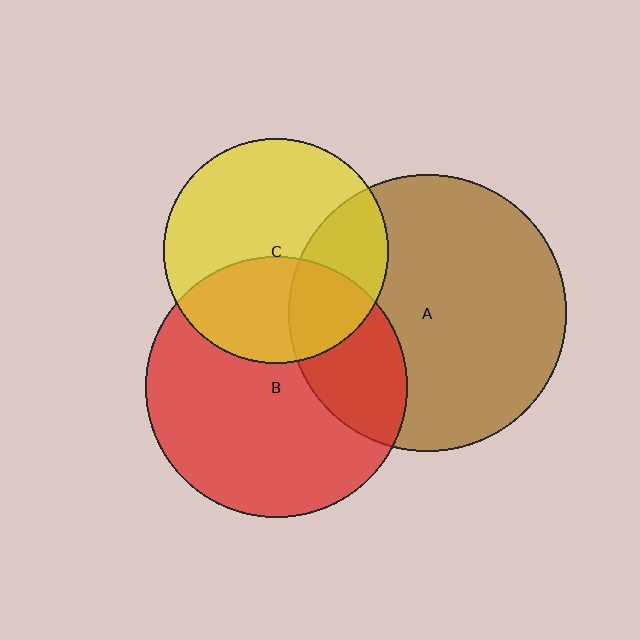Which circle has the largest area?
Circle A (brown).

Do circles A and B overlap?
Yes.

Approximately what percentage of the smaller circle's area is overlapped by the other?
Approximately 25%.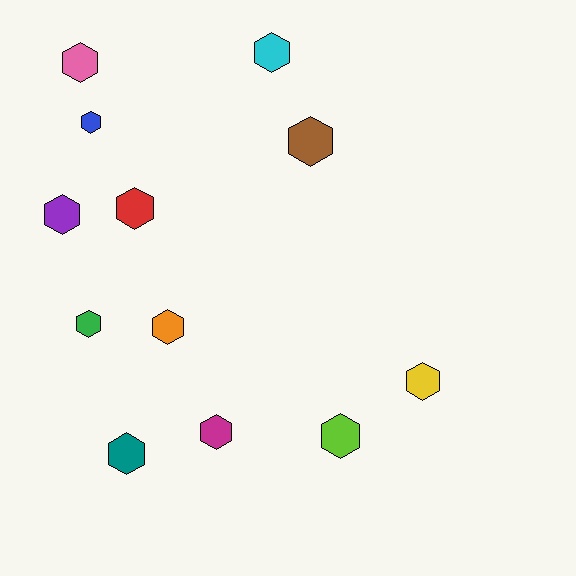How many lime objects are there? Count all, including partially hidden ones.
There is 1 lime object.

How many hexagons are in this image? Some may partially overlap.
There are 12 hexagons.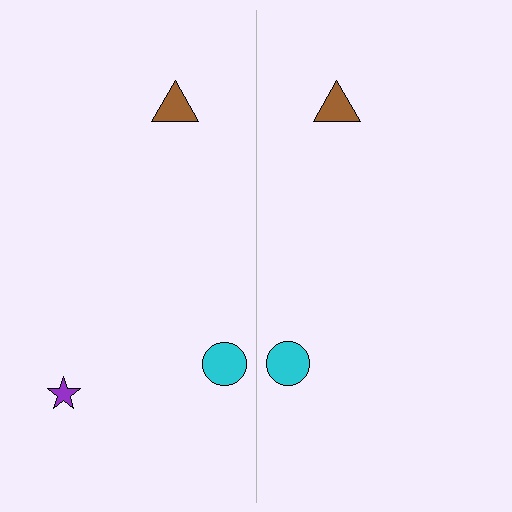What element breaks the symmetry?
A purple star is missing from the right side.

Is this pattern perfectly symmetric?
No, the pattern is not perfectly symmetric. A purple star is missing from the right side.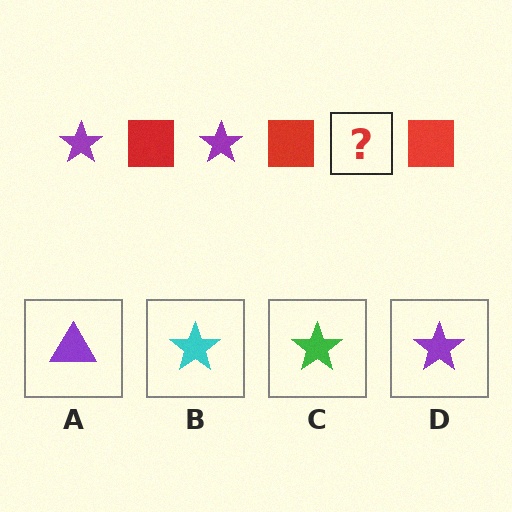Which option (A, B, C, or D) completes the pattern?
D.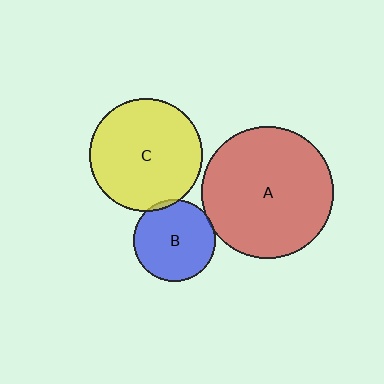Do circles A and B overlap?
Yes.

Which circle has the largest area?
Circle A (red).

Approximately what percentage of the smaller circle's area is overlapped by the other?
Approximately 5%.